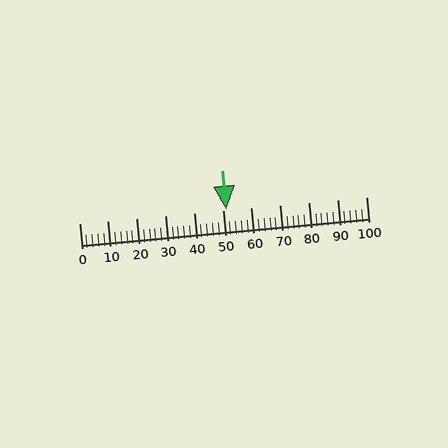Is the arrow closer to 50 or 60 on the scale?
The arrow is closer to 50.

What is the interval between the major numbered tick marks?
The major tick marks are spaced 10 units apart.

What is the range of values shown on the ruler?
The ruler shows values from 0 to 100.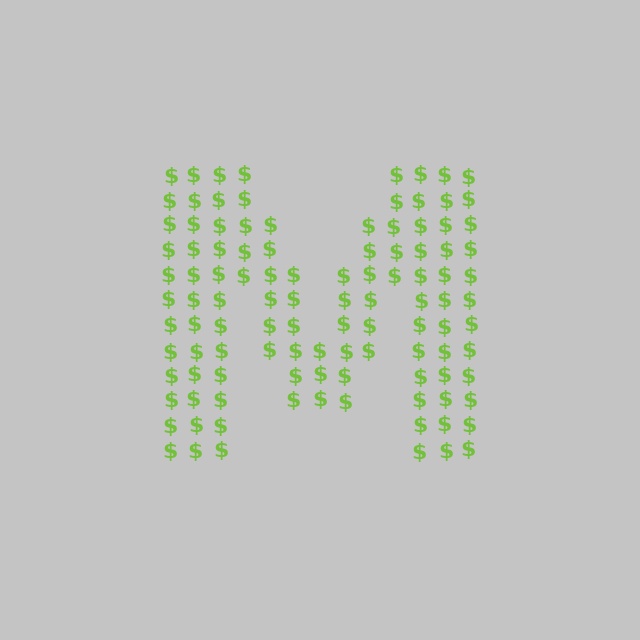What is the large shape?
The large shape is the letter M.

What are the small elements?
The small elements are dollar signs.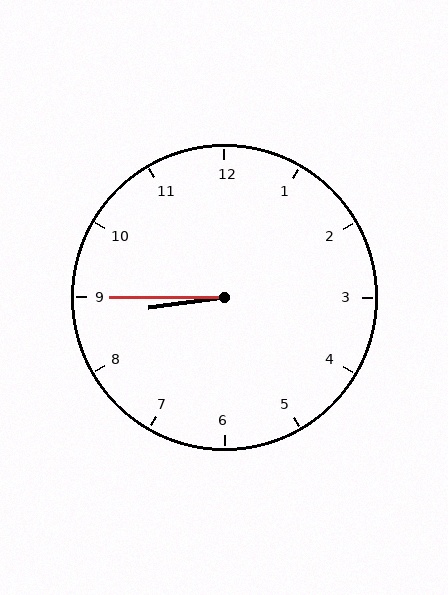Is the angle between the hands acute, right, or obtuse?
It is acute.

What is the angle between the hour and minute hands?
Approximately 8 degrees.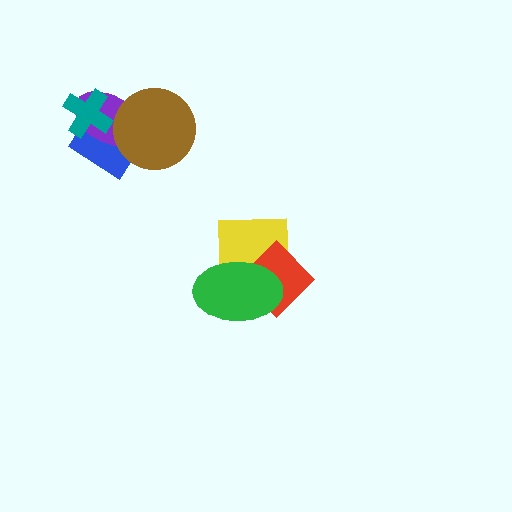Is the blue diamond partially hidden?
Yes, it is partially covered by another shape.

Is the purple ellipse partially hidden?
Yes, it is partially covered by another shape.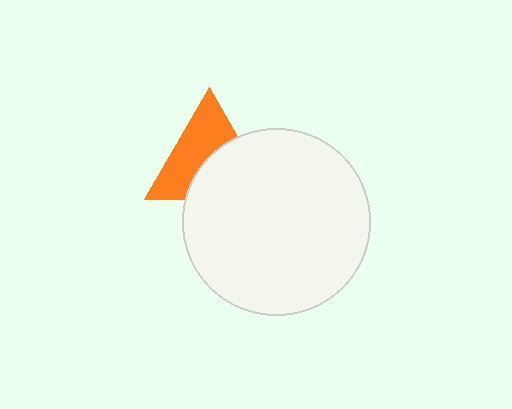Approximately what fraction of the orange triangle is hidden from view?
Roughly 46% of the orange triangle is hidden behind the white circle.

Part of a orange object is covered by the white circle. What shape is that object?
It is a triangle.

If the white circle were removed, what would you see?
You would see the complete orange triangle.